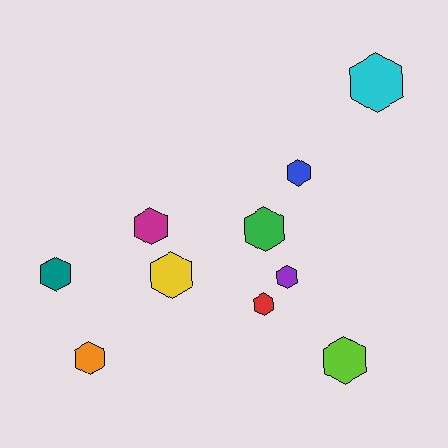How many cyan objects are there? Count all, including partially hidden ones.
There is 1 cyan object.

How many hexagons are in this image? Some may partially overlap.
There are 10 hexagons.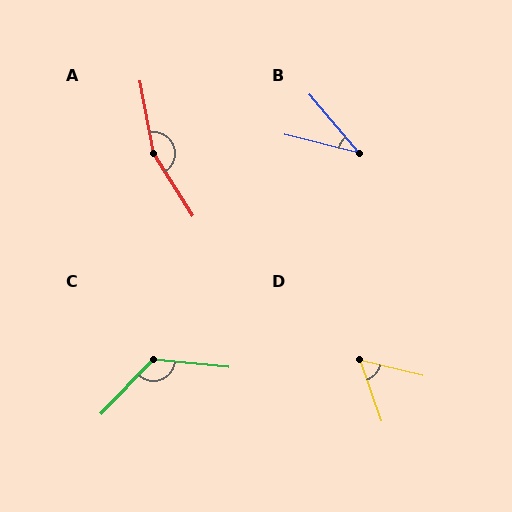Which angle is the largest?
A, at approximately 158 degrees.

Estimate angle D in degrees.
Approximately 57 degrees.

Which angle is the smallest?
B, at approximately 36 degrees.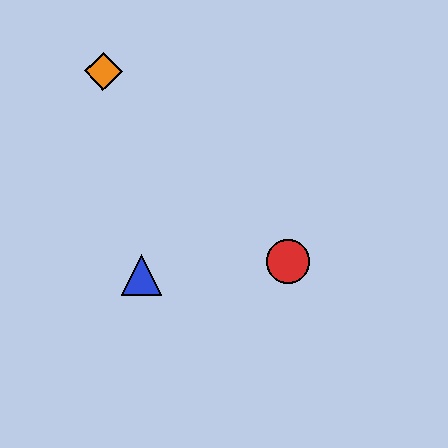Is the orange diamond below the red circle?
No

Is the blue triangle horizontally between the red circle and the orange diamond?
Yes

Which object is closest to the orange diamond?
The blue triangle is closest to the orange diamond.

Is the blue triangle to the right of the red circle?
No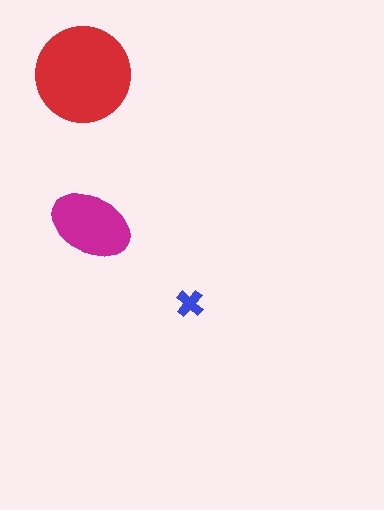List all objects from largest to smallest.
The red circle, the magenta ellipse, the blue cross.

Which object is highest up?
The red circle is topmost.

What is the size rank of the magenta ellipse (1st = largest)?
2nd.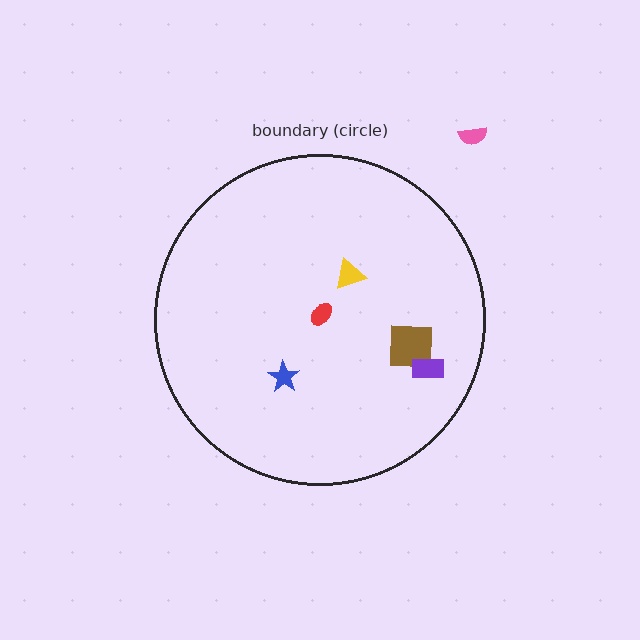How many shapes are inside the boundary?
5 inside, 1 outside.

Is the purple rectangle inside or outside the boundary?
Inside.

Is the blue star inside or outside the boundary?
Inside.